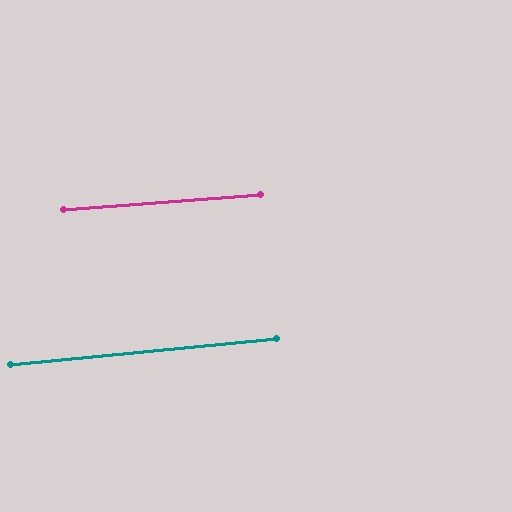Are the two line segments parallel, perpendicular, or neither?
Parallel — their directions differ by only 1.3°.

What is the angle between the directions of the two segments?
Approximately 1 degree.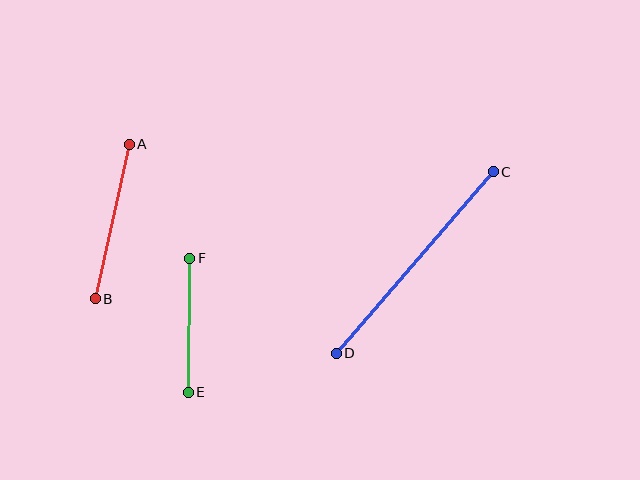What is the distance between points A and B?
The distance is approximately 158 pixels.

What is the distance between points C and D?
The distance is approximately 240 pixels.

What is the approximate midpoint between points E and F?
The midpoint is at approximately (189, 325) pixels.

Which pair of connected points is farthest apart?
Points C and D are farthest apart.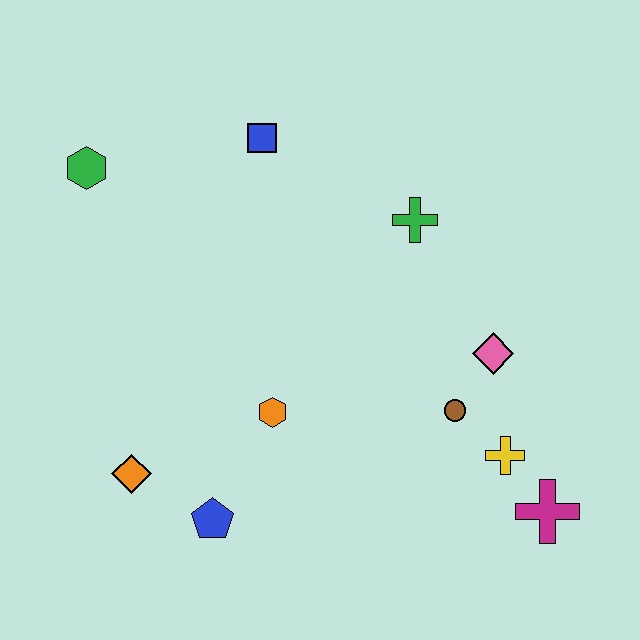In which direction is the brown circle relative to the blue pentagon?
The brown circle is to the right of the blue pentagon.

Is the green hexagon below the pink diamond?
No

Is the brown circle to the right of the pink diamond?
No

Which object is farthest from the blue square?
The magenta cross is farthest from the blue square.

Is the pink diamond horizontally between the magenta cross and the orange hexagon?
Yes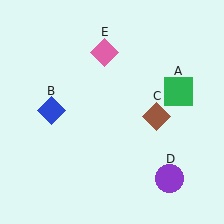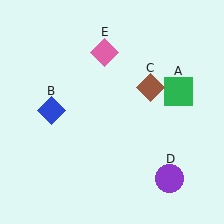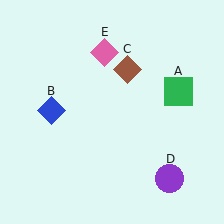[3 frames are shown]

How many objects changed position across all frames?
1 object changed position: brown diamond (object C).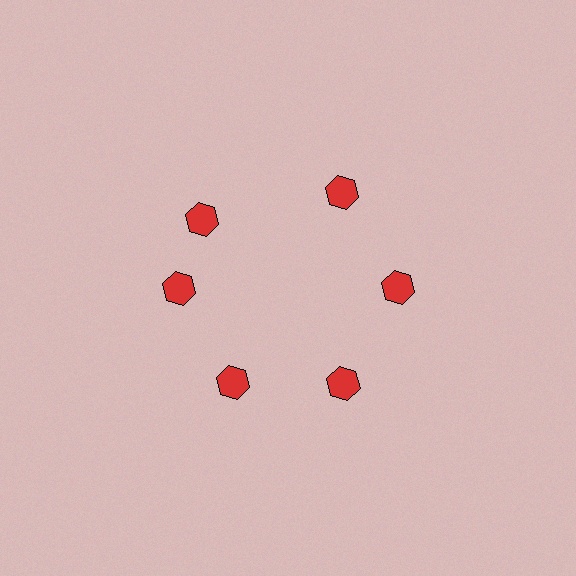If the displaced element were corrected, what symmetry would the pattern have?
It would have 6-fold rotational symmetry — the pattern would map onto itself every 60 degrees.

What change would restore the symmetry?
The symmetry would be restored by rotating it back into even spacing with its neighbors so that all 6 hexagons sit at equal angles and equal distance from the center.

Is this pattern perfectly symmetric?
No. The 6 red hexagons are arranged in a ring, but one element near the 11 o'clock position is rotated out of alignment along the ring, breaking the 6-fold rotational symmetry.